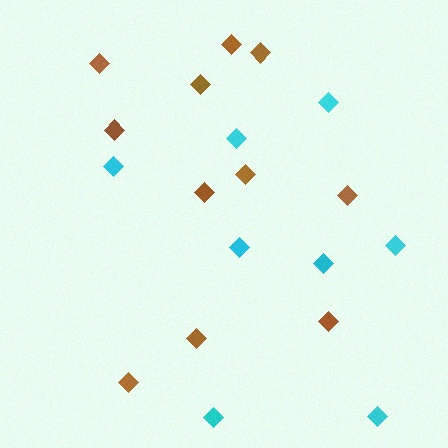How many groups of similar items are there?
There are 2 groups: one group of cyan diamonds (8) and one group of brown diamonds (11).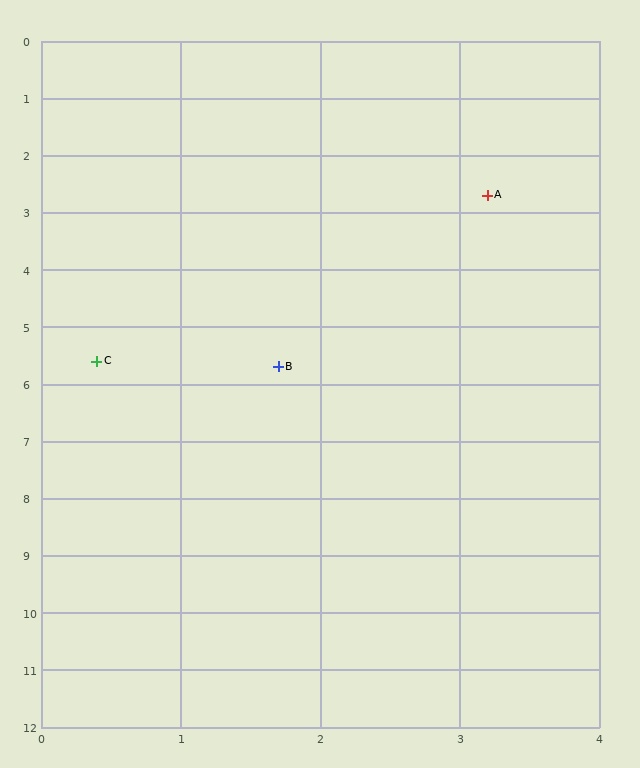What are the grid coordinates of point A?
Point A is at approximately (3.2, 2.7).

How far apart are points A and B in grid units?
Points A and B are about 3.4 grid units apart.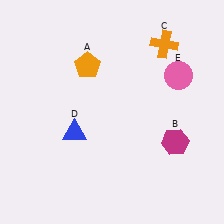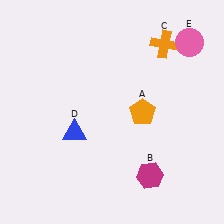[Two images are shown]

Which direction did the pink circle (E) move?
The pink circle (E) moved up.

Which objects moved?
The objects that moved are: the orange pentagon (A), the magenta hexagon (B), the pink circle (E).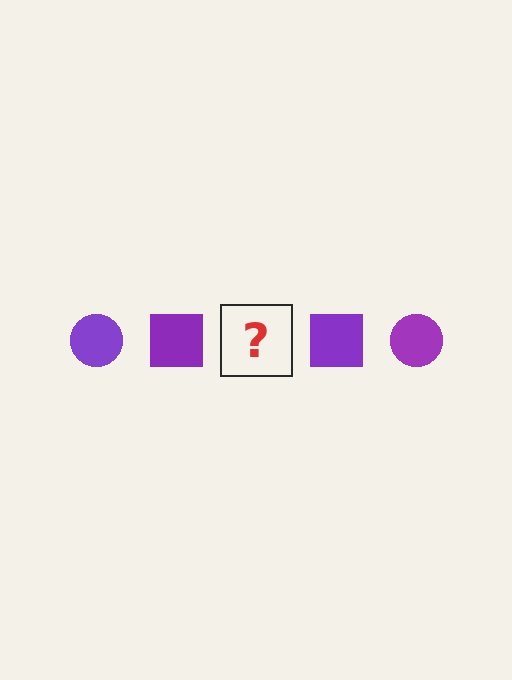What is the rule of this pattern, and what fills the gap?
The rule is that the pattern cycles through circle, square shapes in purple. The gap should be filled with a purple circle.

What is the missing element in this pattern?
The missing element is a purple circle.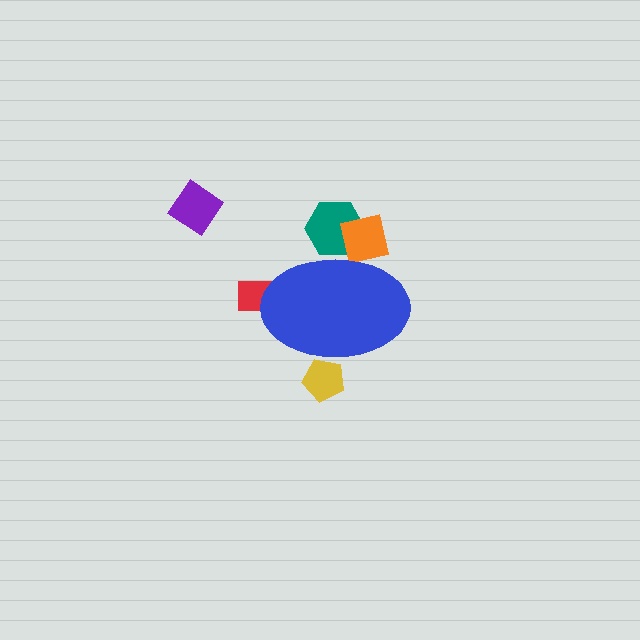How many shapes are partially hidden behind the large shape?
5 shapes are partially hidden.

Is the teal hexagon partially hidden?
Yes, the teal hexagon is partially hidden behind the blue ellipse.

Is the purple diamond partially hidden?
No, the purple diamond is fully visible.